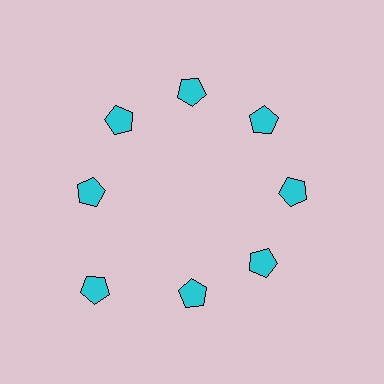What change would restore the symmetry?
The symmetry would be restored by moving it inward, back onto the ring so that all 8 pentagons sit at equal angles and equal distance from the center.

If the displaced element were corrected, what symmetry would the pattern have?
It would have 8-fold rotational symmetry — the pattern would map onto itself every 45 degrees.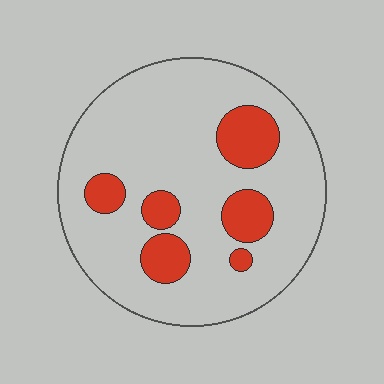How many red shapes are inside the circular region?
6.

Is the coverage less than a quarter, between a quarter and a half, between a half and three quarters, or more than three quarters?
Less than a quarter.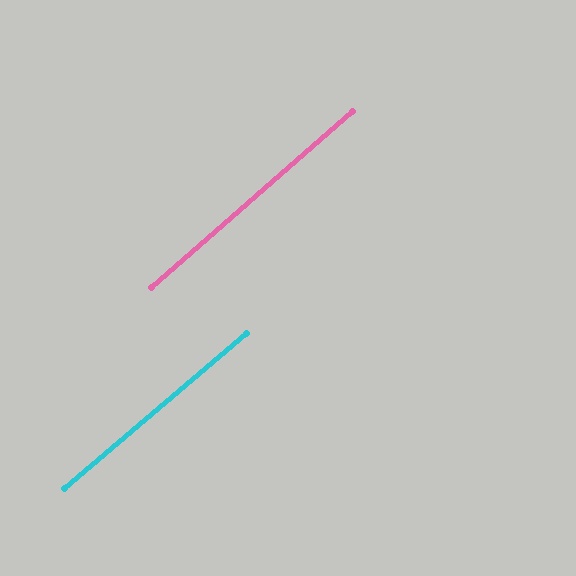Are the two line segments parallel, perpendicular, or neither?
Parallel — their directions differ by only 0.7°.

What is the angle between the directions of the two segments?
Approximately 1 degree.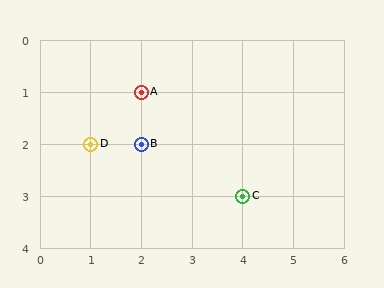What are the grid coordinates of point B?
Point B is at grid coordinates (2, 2).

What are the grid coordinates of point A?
Point A is at grid coordinates (2, 1).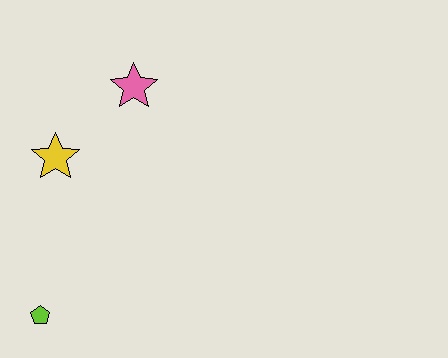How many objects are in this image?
There are 3 objects.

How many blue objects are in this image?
There are no blue objects.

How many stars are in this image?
There are 2 stars.